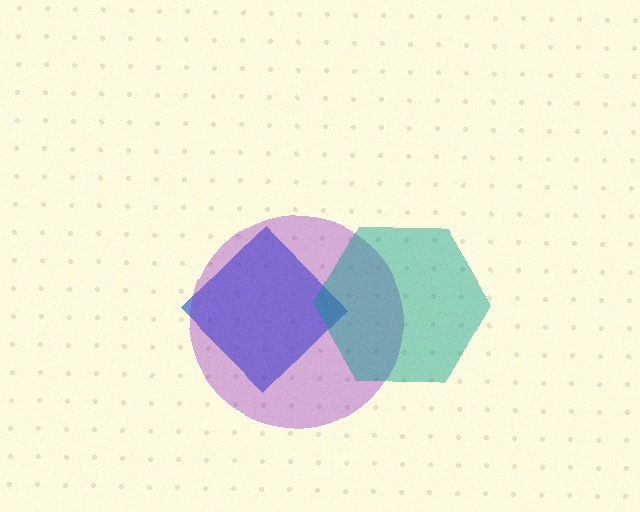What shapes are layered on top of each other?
The layered shapes are: a blue diamond, a purple circle, a teal hexagon.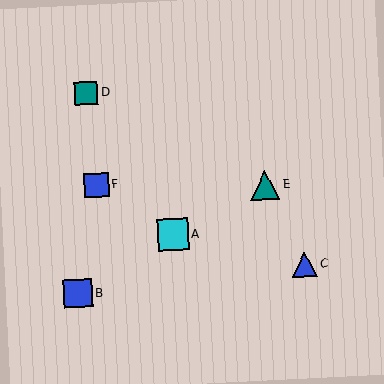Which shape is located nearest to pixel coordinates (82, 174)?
The blue square (labeled F) at (97, 185) is nearest to that location.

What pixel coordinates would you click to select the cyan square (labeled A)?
Click at (173, 235) to select the cyan square A.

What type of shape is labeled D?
Shape D is a teal square.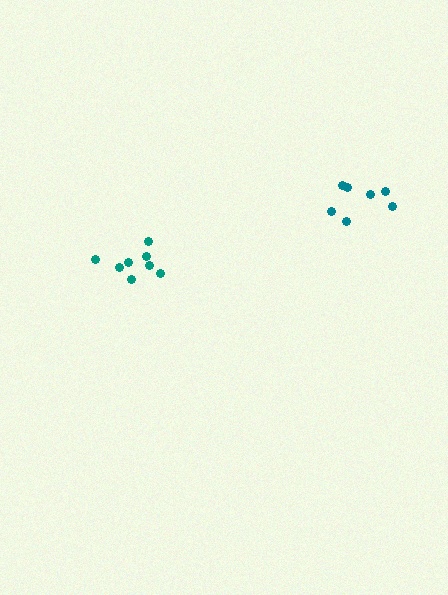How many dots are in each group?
Group 1: 7 dots, Group 2: 8 dots (15 total).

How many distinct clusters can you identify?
There are 2 distinct clusters.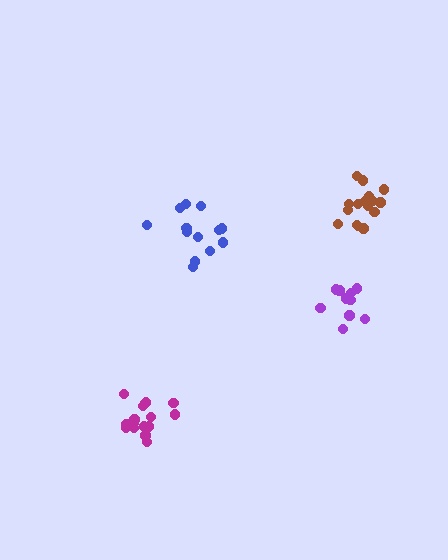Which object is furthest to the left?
The magenta cluster is leftmost.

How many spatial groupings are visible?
There are 4 spatial groupings.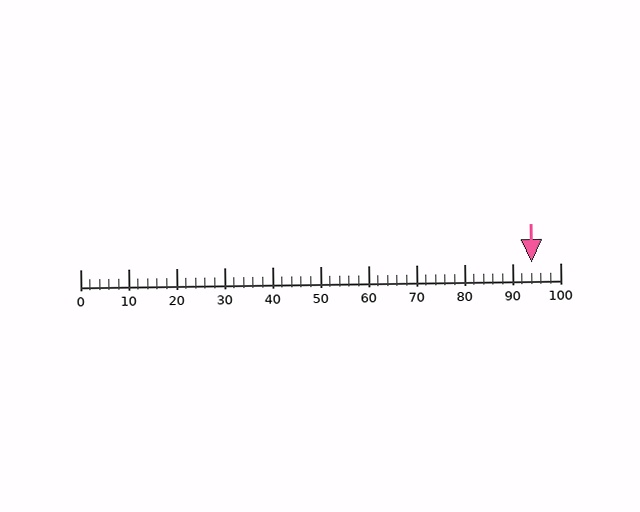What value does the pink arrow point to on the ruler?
The pink arrow points to approximately 94.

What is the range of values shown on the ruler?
The ruler shows values from 0 to 100.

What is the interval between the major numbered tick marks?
The major tick marks are spaced 10 units apart.